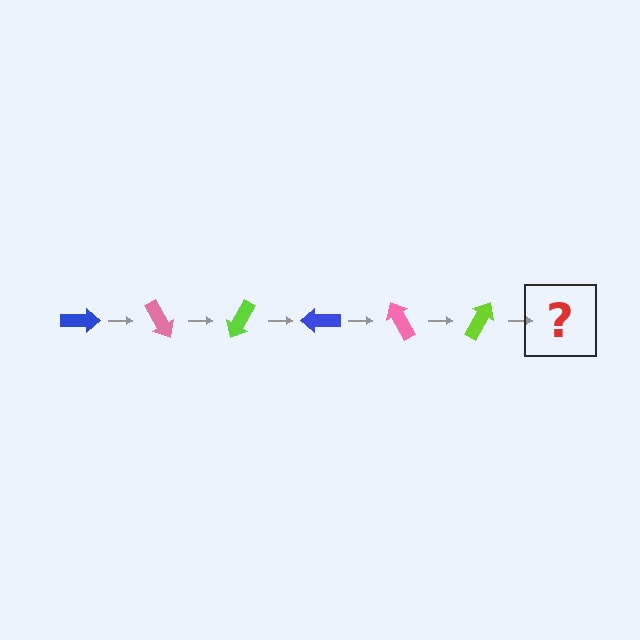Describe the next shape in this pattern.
It should be a blue arrow, rotated 360 degrees from the start.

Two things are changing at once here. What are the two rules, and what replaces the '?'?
The two rules are that it rotates 60 degrees each step and the color cycles through blue, pink, and lime. The '?' should be a blue arrow, rotated 360 degrees from the start.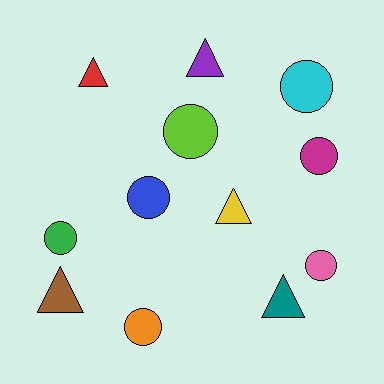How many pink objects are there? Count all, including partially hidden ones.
There is 1 pink object.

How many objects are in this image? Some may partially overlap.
There are 12 objects.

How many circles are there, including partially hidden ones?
There are 7 circles.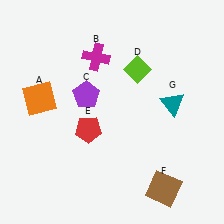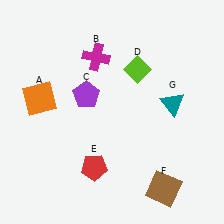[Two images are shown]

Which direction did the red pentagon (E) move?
The red pentagon (E) moved down.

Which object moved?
The red pentagon (E) moved down.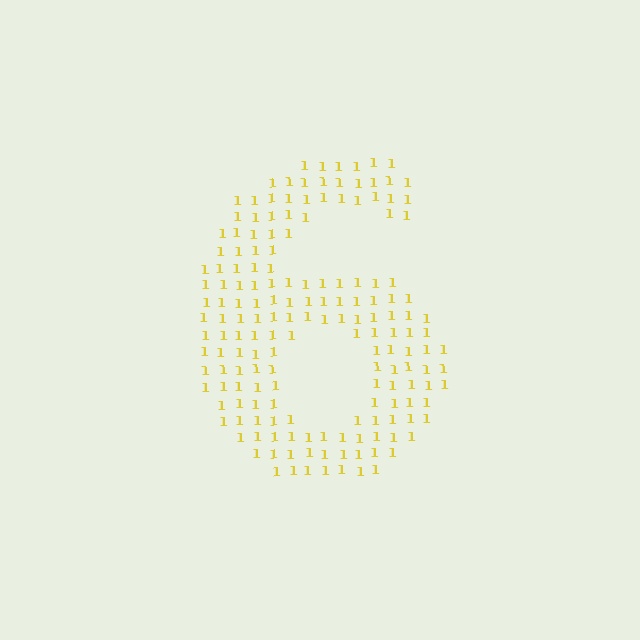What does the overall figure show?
The overall figure shows the digit 6.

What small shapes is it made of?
It is made of small digit 1's.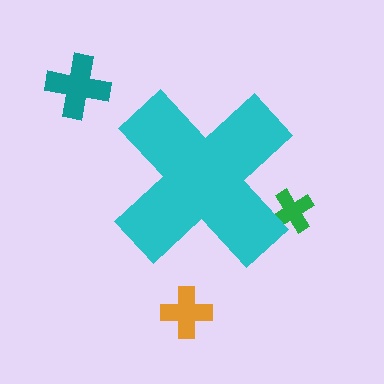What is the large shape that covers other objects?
A cyan cross.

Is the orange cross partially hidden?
No, the orange cross is fully visible.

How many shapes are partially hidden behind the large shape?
1 shape is partially hidden.